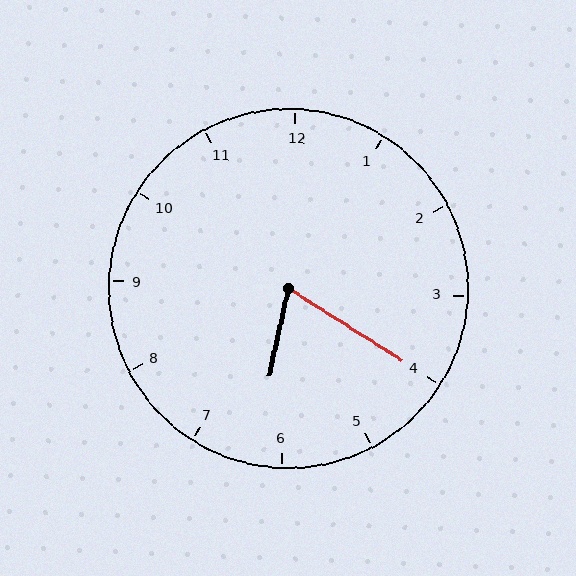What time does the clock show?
6:20.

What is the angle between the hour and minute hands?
Approximately 70 degrees.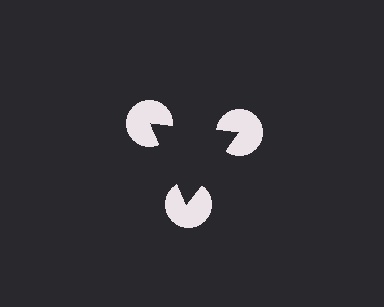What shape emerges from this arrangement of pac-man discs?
An illusory triangle — its edges are inferred from the aligned wedge cuts in the pac-man discs, not physically drawn.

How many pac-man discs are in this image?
There are 3 — one at each vertex of the illusory triangle.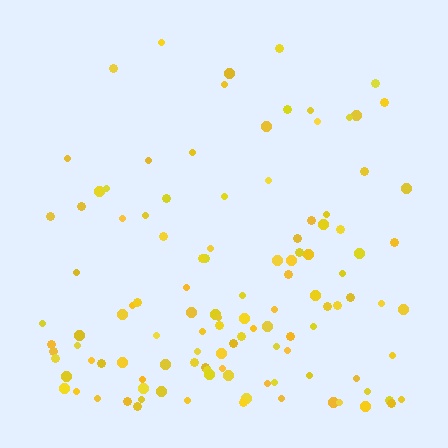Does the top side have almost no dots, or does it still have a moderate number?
Still a moderate number, just noticeably fewer than the bottom.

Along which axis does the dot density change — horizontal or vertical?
Vertical.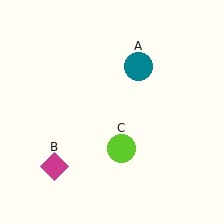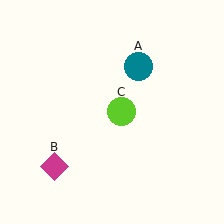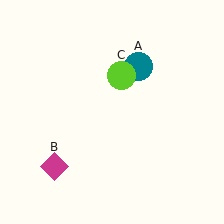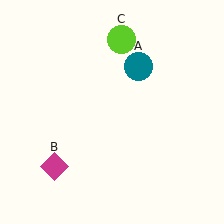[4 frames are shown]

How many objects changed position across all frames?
1 object changed position: lime circle (object C).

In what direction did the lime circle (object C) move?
The lime circle (object C) moved up.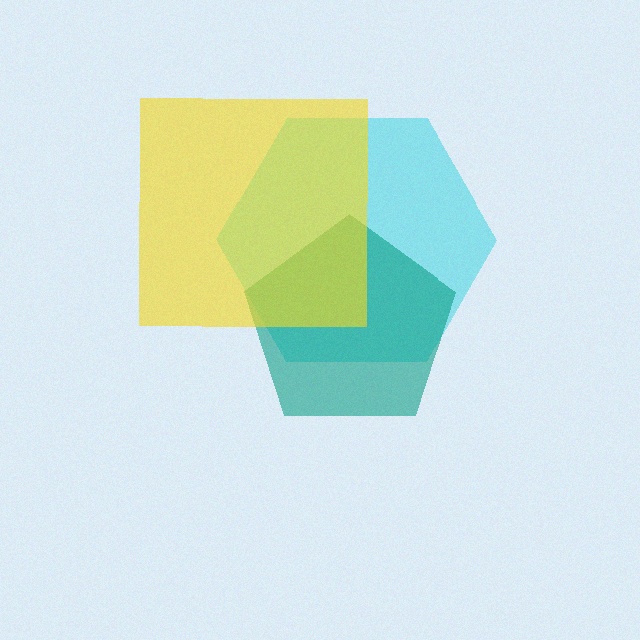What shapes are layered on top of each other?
The layered shapes are: a cyan hexagon, a teal pentagon, a yellow square.